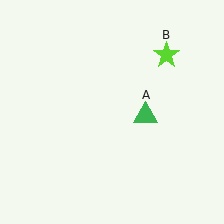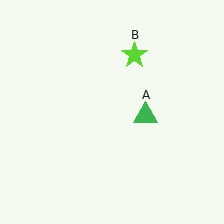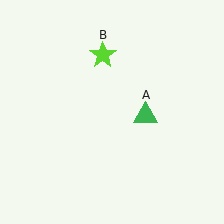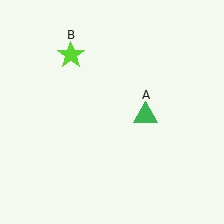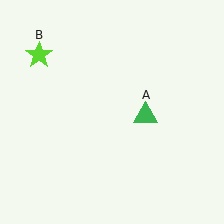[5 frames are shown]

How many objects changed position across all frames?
1 object changed position: lime star (object B).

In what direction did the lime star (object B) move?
The lime star (object B) moved left.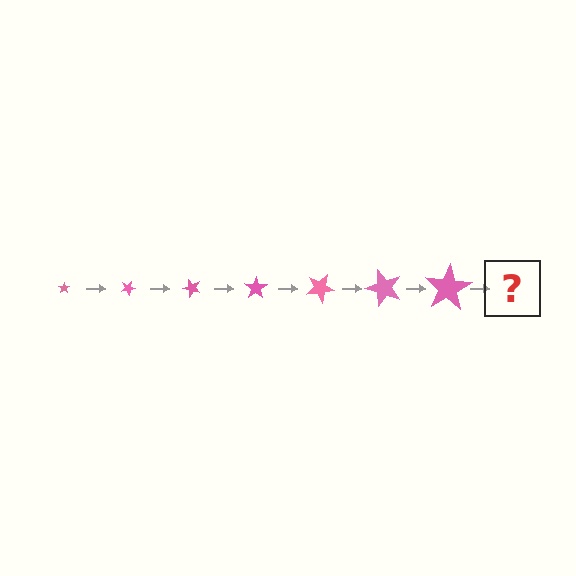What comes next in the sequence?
The next element should be a star, larger than the previous one and rotated 175 degrees from the start.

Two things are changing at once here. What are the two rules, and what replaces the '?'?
The two rules are that the star grows larger each step and it rotates 25 degrees each step. The '?' should be a star, larger than the previous one and rotated 175 degrees from the start.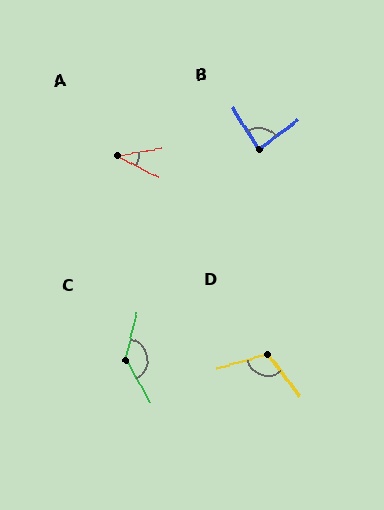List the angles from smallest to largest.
A (37°), B (86°), D (111°), C (137°).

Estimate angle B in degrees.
Approximately 86 degrees.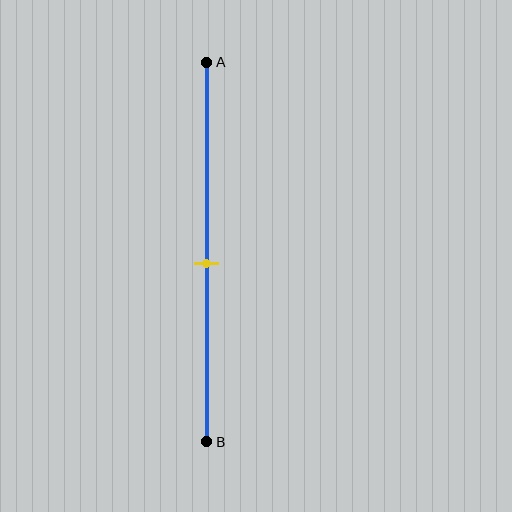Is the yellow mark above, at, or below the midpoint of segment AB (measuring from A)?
The yellow mark is below the midpoint of segment AB.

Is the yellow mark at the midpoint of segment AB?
No, the mark is at about 55% from A, not at the 50% midpoint.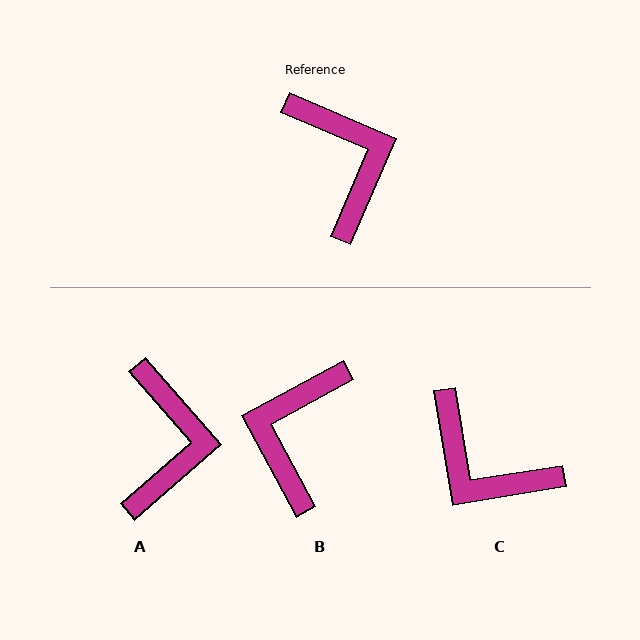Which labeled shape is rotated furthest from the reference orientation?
C, about 148 degrees away.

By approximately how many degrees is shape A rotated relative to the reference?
Approximately 26 degrees clockwise.